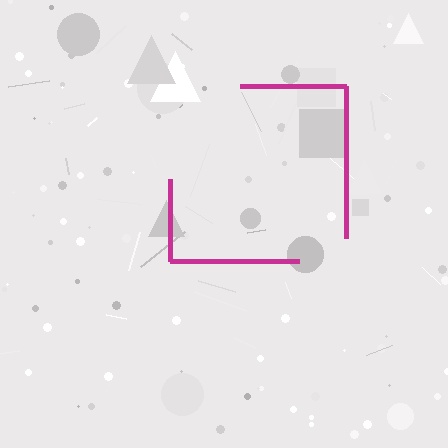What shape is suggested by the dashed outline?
The dashed outline suggests a square.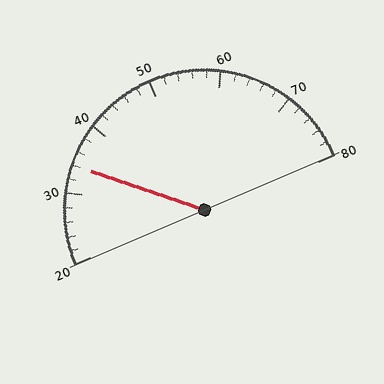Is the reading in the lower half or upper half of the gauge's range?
The reading is in the lower half of the range (20 to 80).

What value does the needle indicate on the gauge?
The needle indicates approximately 34.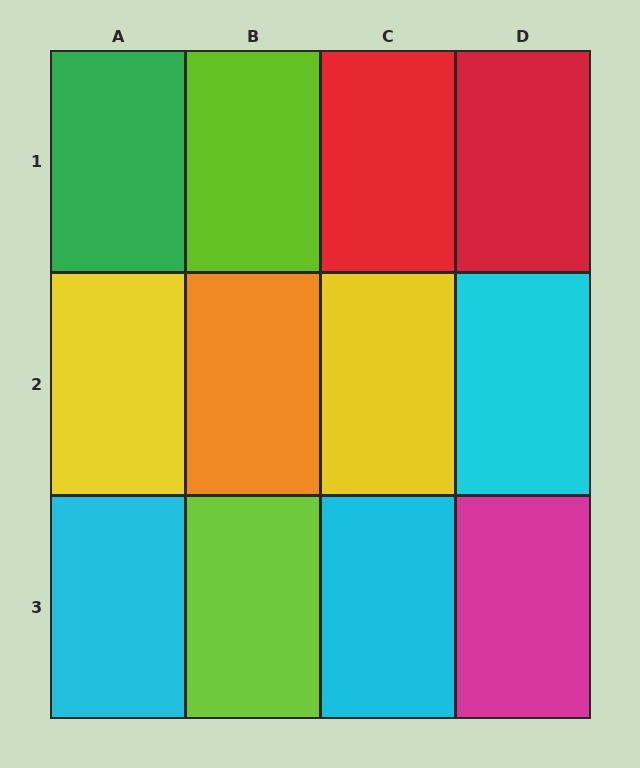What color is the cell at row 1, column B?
Lime.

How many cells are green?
1 cell is green.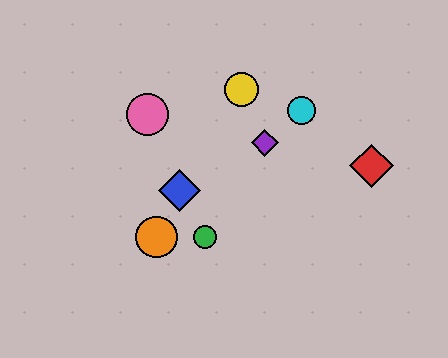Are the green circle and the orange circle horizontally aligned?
Yes, both are at y≈237.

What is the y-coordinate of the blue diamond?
The blue diamond is at y≈190.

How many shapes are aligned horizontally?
2 shapes (the green circle, the orange circle) are aligned horizontally.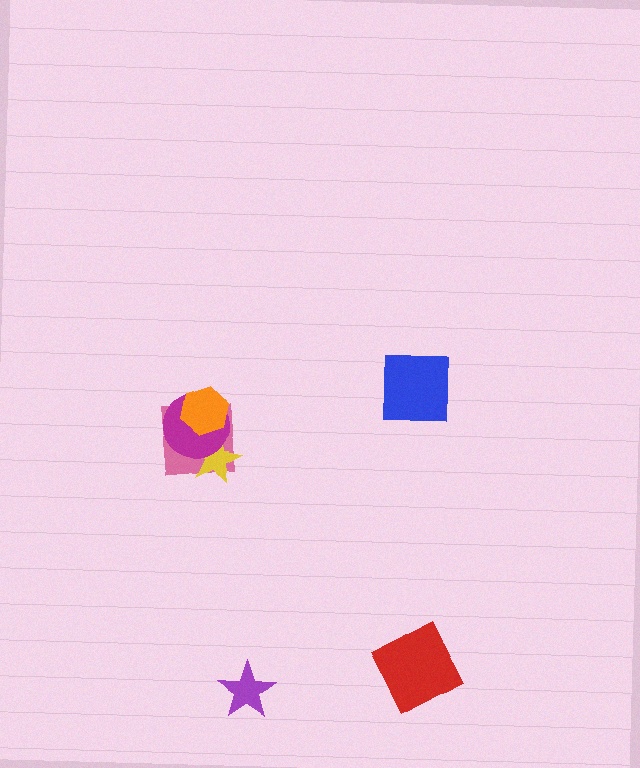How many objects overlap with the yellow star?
2 objects overlap with the yellow star.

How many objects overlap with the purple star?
0 objects overlap with the purple star.